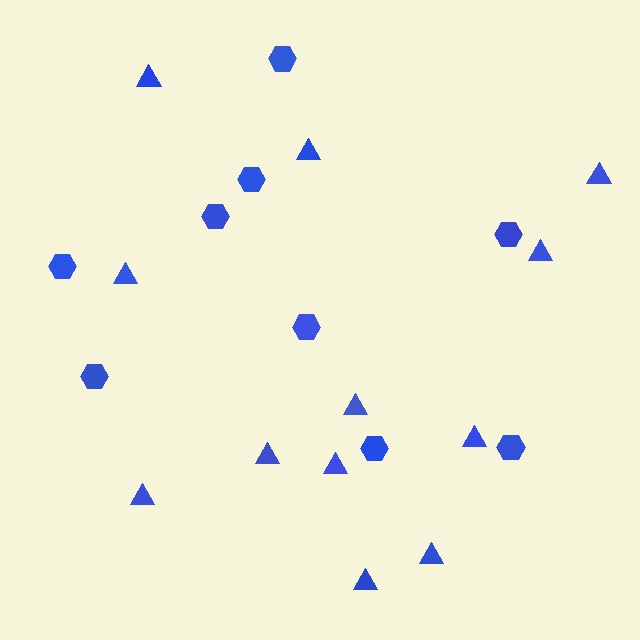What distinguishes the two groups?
There are 2 groups: one group of hexagons (9) and one group of triangles (12).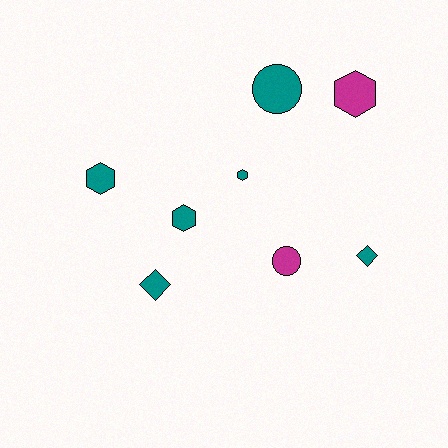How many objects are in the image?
There are 8 objects.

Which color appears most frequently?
Teal, with 6 objects.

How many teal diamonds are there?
There are 2 teal diamonds.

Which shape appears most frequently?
Hexagon, with 4 objects.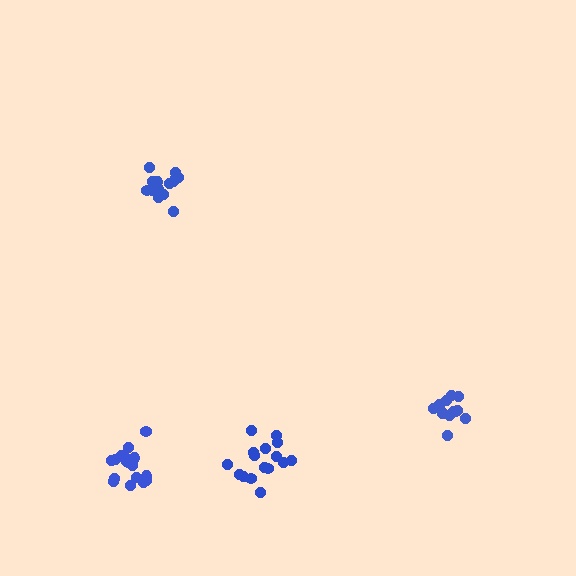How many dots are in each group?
Group 1: 17 dots, Group 2: 14 dots, Group 3: 13 dots, Group 4: 16 dots (60 total).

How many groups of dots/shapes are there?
There are 4 groups.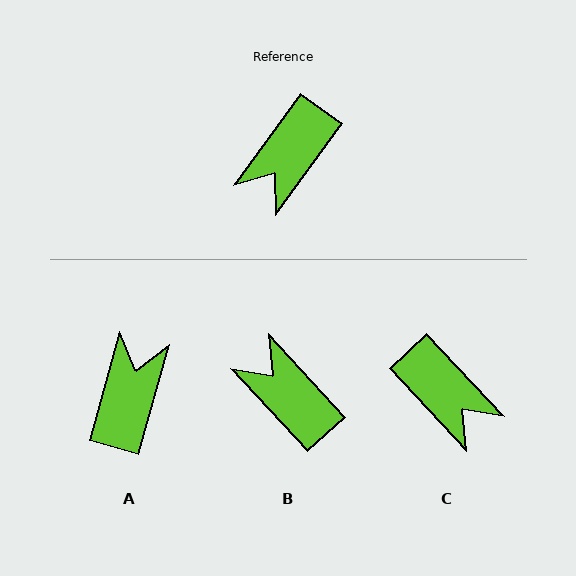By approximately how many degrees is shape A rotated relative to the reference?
Approximately 159 degrees clockwise.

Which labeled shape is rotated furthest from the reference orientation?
A, about 159 degrees away.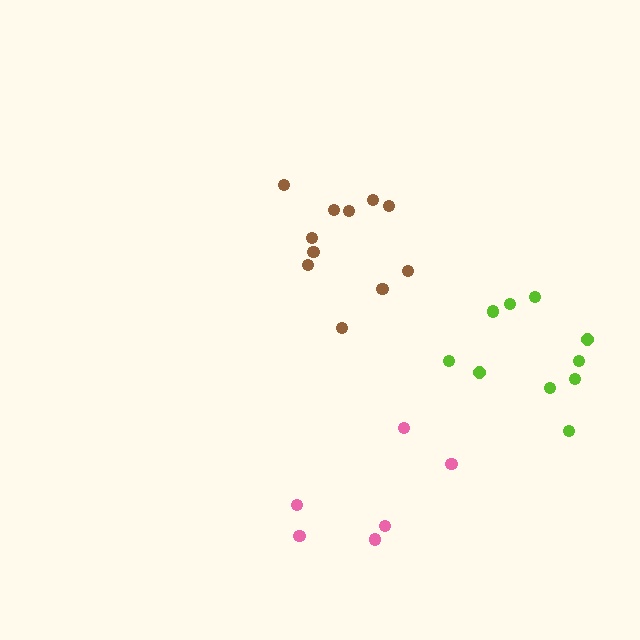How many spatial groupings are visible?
There are 3 spatial groupings.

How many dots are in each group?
Group 1: 6 dots, Group 2: 11 dots, Group 3: 10 dots (27 total).